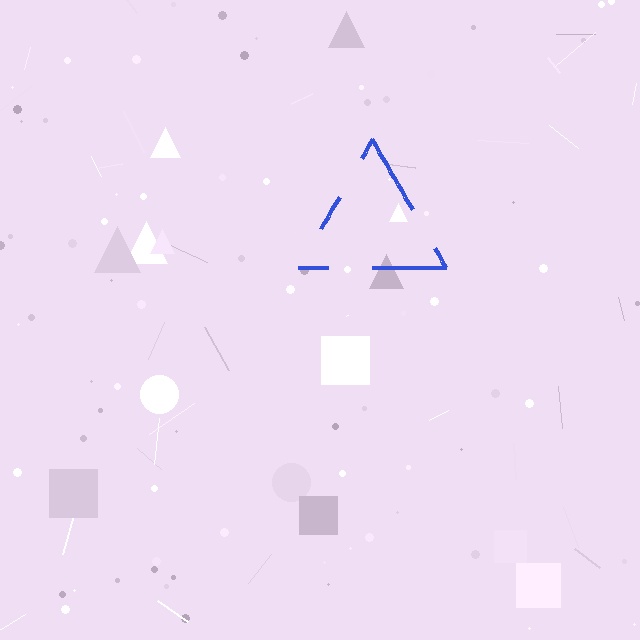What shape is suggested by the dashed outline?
The dashed outline suggests a triangle.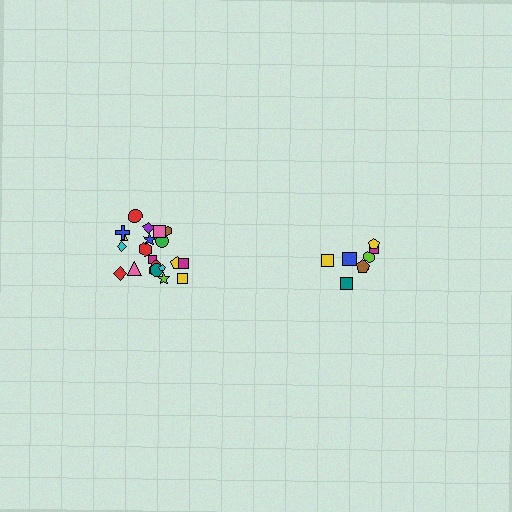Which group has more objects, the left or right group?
The left group.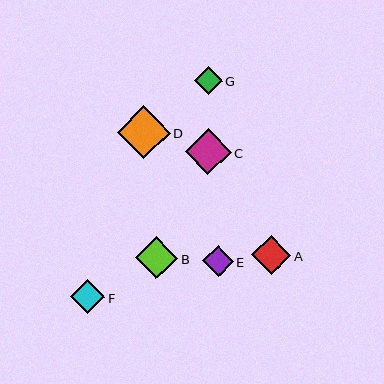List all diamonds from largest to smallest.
From largest to smallest: D, C, B, A, F, E, G.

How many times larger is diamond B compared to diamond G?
Diamond B is approximately 1.5 times the size of diamond G.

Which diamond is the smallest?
Diamond G is the smallest with a size of approximately 27 pixels.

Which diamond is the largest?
Diamond D is the largest with a size of approximately 53 pixels.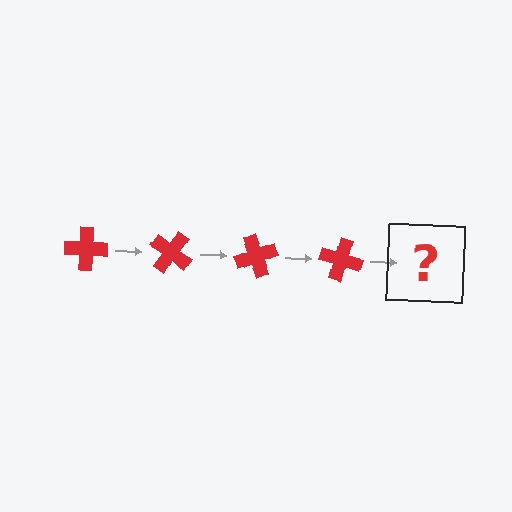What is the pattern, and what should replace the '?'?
The pattern is that the cross rotates 35 degrees each step. The '?' should be a red cross rotated 140 degrees.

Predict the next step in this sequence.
The next step is a red cross rotated 140 degrees.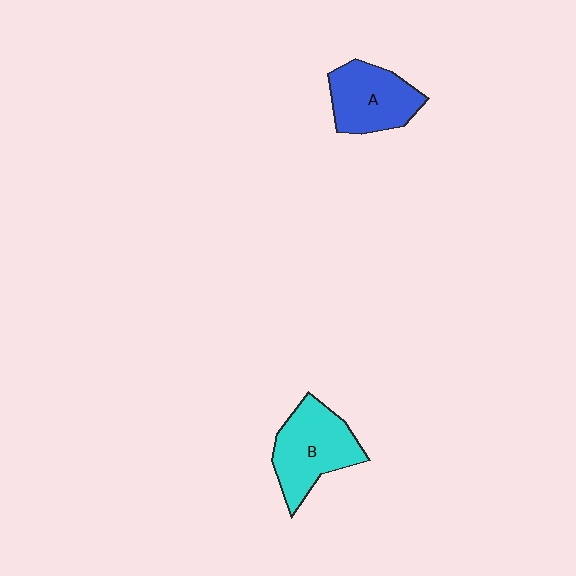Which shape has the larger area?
Shape B (cyan).